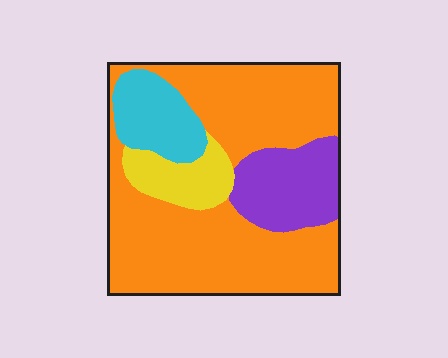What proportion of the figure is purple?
Purple covers 15% of the figure.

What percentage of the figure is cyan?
Cyan covers about 10% of the figure.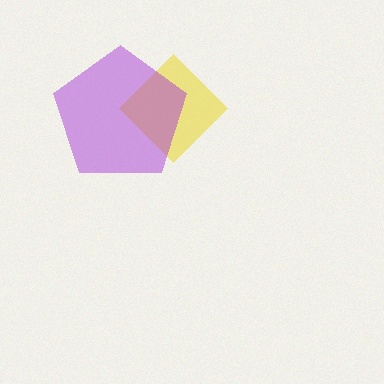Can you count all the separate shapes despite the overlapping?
Yes, there are 2 separate shapes.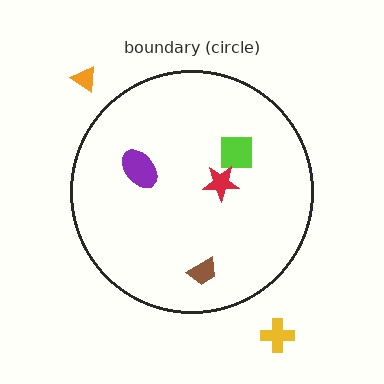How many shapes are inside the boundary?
4 inside, 2 outside.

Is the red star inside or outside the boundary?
Inside.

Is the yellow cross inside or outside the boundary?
Outside.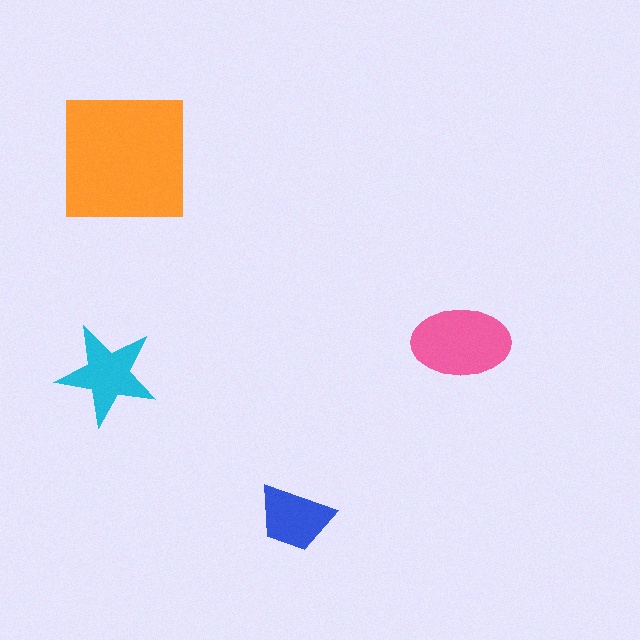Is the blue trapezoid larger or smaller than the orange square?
Smaller.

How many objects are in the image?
There are 4 objects in the image.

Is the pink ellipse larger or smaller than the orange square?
Smaller.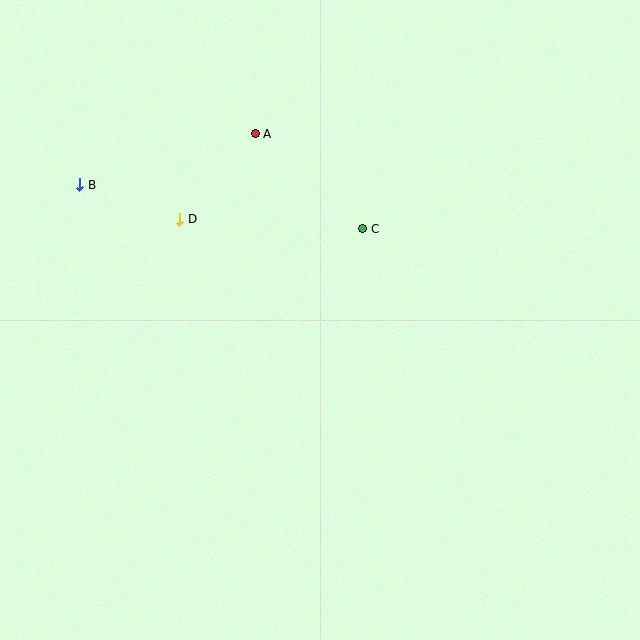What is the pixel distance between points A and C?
The distance between A and C is 143 pixels.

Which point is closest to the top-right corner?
Point C is closest to the top-right corner.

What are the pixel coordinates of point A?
Point A is at (255, 134).